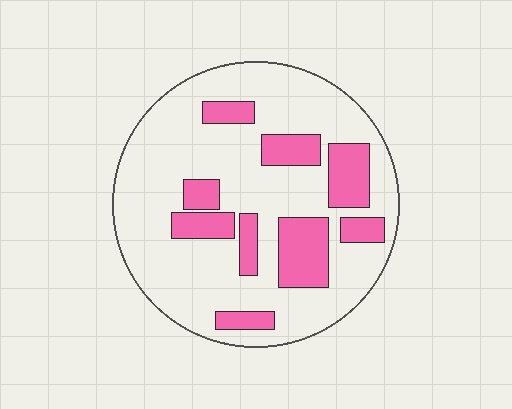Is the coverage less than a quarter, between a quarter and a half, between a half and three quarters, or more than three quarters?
Less than a quarter.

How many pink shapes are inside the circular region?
9.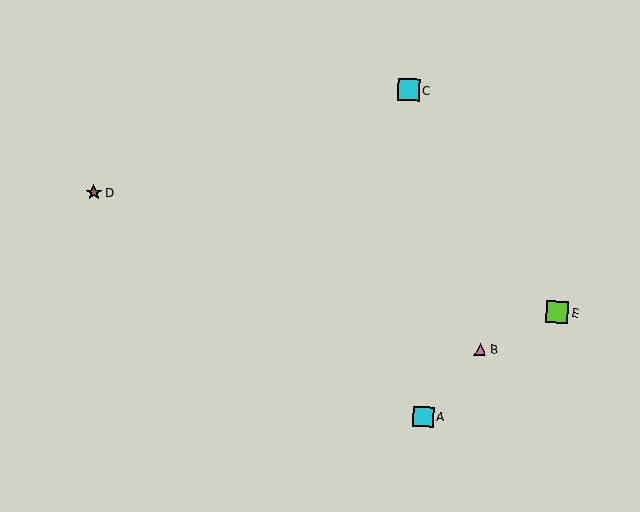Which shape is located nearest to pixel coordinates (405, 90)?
The cyan square (labeled C) at (408, 90) is nearest to that location.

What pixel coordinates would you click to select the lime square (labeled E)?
Click at (557, 312) to select the lime square E.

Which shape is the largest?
The cyan square (labeled C) is the largest.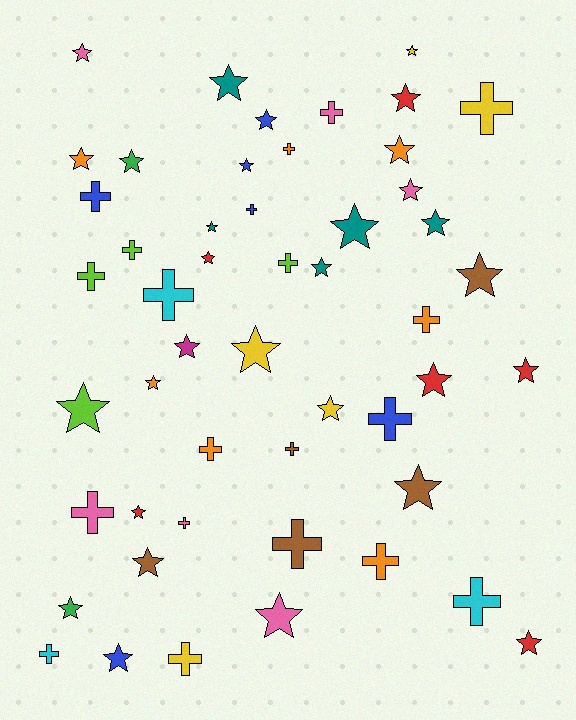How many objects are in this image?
There are 50 objects.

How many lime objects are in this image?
There are 4 lime objects.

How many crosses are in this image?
There are 20 crosses.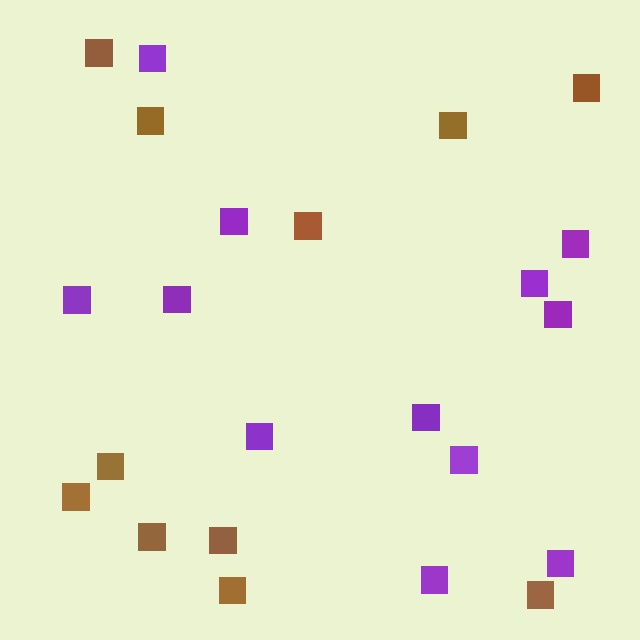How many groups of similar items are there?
There are 2 groups: one group of purple squares (12) and one group of brown squares (11).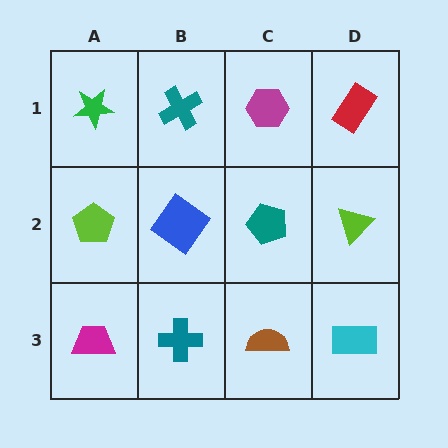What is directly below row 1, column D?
A lime triangle.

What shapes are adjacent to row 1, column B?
A blue diamond (row 2, column B), a green star (row 1, column A), a magenta hexagon (row 1, column C).